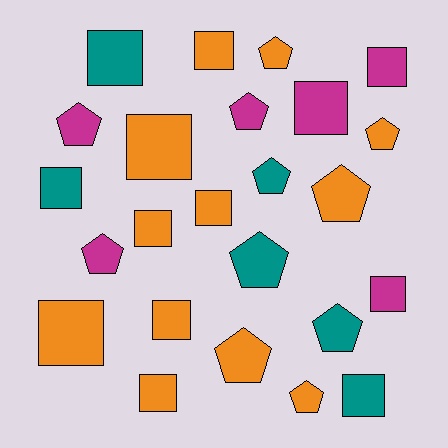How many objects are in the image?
There are 24 objects.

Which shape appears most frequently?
Square, with 13 objects.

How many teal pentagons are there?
There are 3 teal pentagons.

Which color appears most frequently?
Orange, with 12 objects.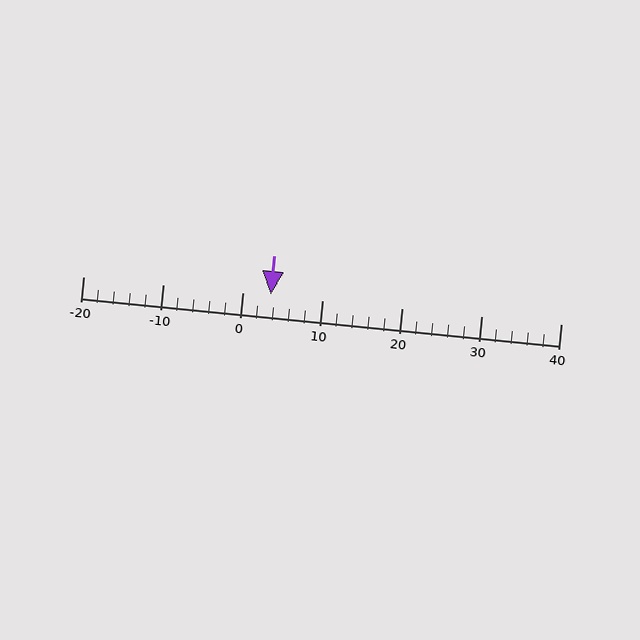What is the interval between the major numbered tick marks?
The major tick marks are spaced 10 units apart.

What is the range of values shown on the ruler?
The ruler shows values from -20 to 40.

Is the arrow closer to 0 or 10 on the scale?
The arrow is closer to 0.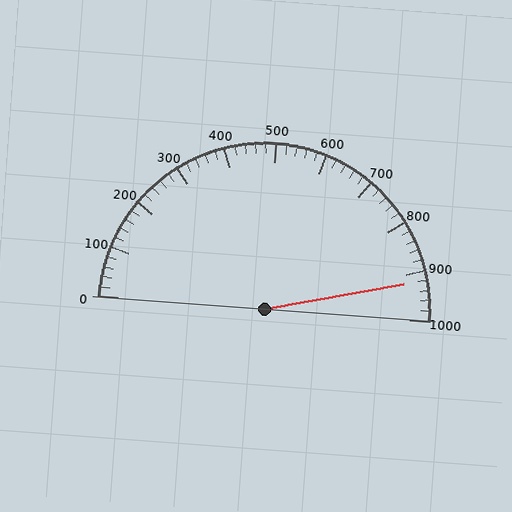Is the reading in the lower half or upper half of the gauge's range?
The reading is in the upper half of the range (0 to 1000).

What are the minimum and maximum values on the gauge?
The gauge ranges from 0 to 1000.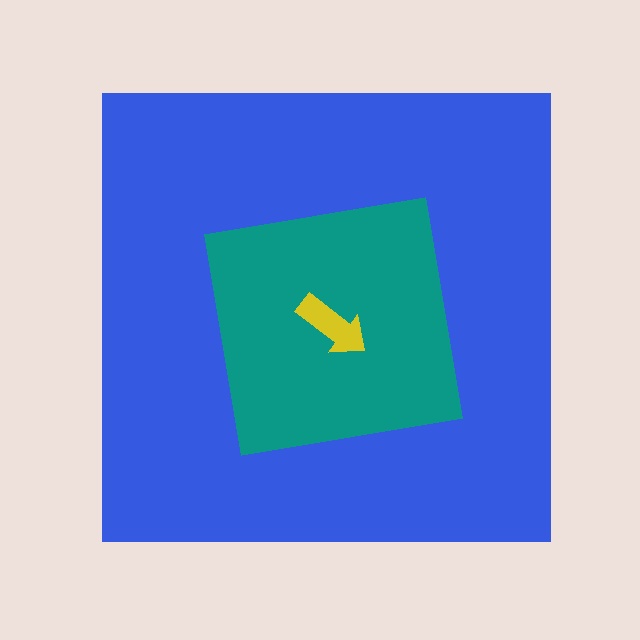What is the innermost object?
The yellow arrow.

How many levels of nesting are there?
3.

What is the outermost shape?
The blue square.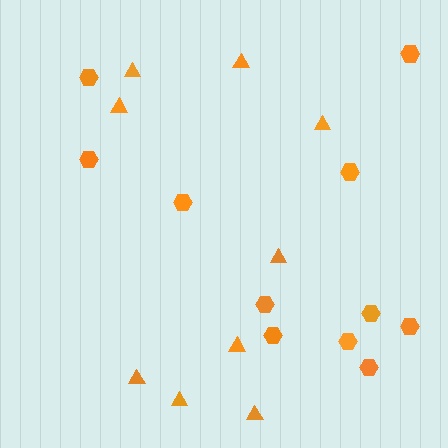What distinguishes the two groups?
There are 2 groups: one group of hexagons (11) and one group of triangles (9).